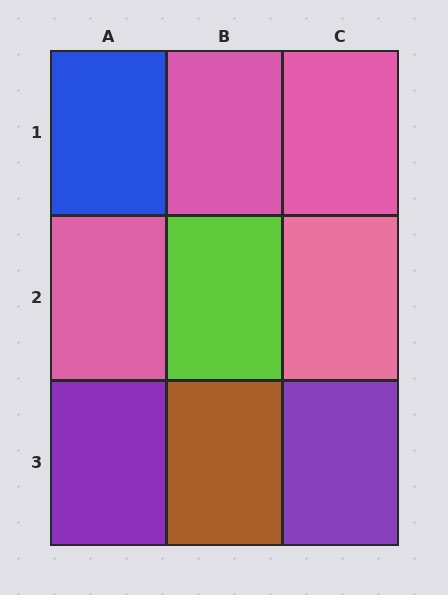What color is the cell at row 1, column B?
Pink.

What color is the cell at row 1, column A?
Blue.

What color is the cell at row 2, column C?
Pink.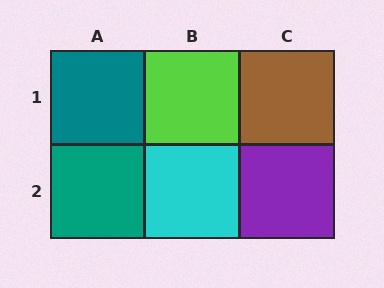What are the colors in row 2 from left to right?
Teal, cyan, purple.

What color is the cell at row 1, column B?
Lime.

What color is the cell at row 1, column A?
Teal.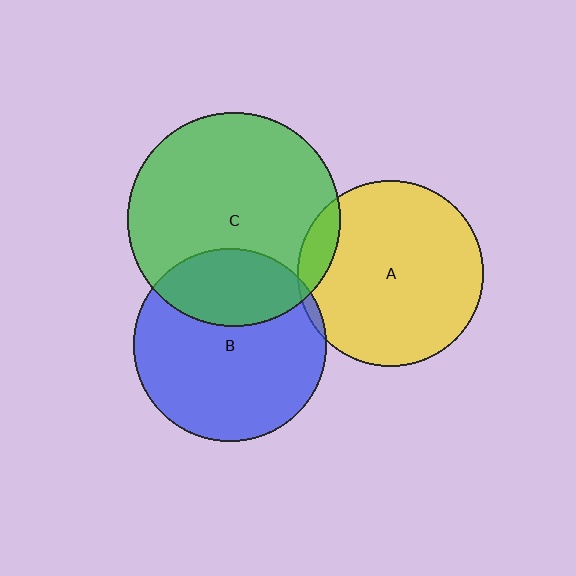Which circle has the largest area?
Circle C (green).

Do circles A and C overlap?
Yes.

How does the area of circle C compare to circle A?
Approximately 1.3 times.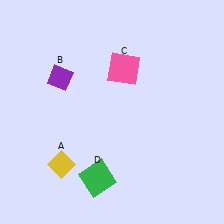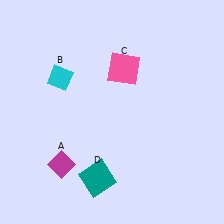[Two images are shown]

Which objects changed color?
A changed from yellow to magenta. B changed from purple to cyan. D changed from green to teal.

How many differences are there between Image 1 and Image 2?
There are 3 differences between the two images.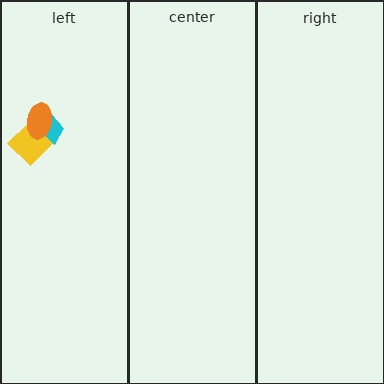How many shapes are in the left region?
3.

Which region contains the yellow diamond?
The left region.